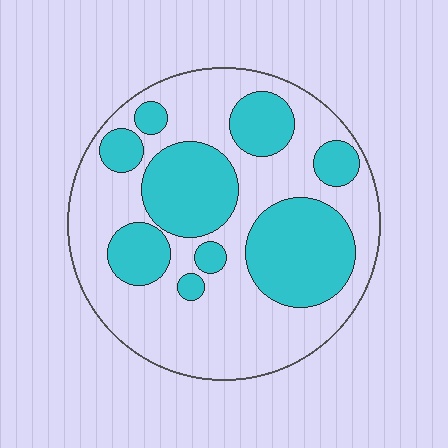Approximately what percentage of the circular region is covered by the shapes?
Approximately 40%.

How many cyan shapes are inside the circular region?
9.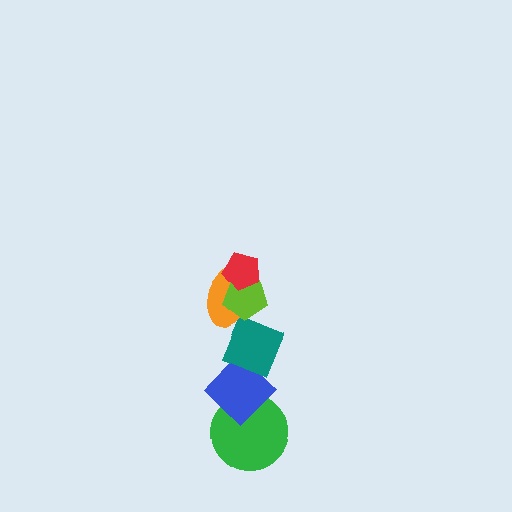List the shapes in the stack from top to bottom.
From top to bottom: the red pentagon, the lime pentagon, the orange ellipse, the teal diamond, the blue diamond, the green circle.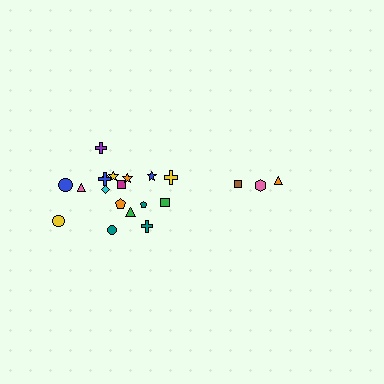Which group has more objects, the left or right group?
The left group.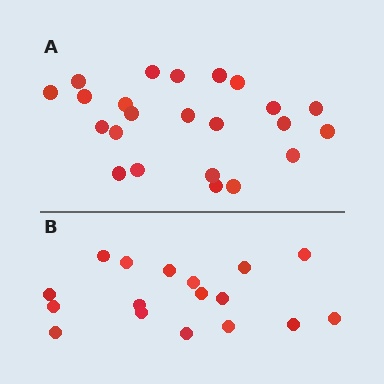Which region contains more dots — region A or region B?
Region A (the top region) has more dots.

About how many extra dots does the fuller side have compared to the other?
Region A has about 6 more dots than region B.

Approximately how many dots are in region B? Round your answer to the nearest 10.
About 20 dots. (The exact count is 17, which rounds to 20.)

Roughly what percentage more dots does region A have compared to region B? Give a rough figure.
About 35% more.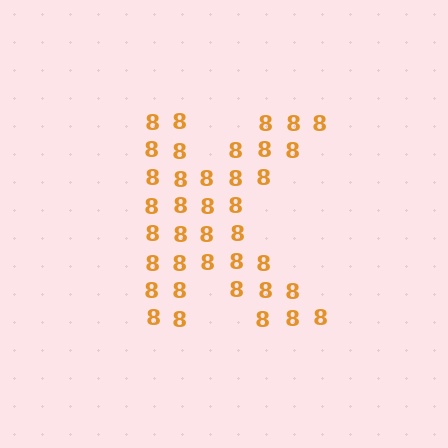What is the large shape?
The large shape is the letter K.